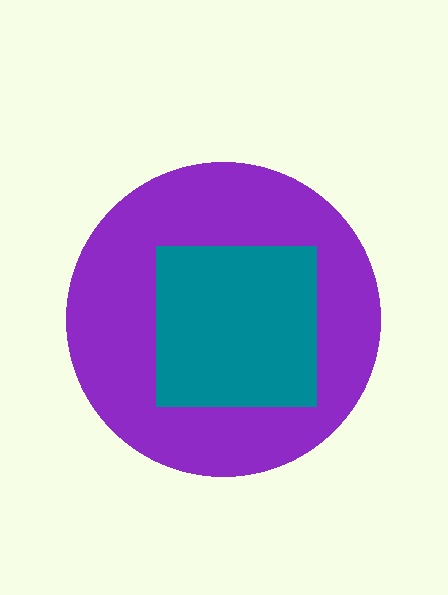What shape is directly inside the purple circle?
The teal square.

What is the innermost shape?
The teal square.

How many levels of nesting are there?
2.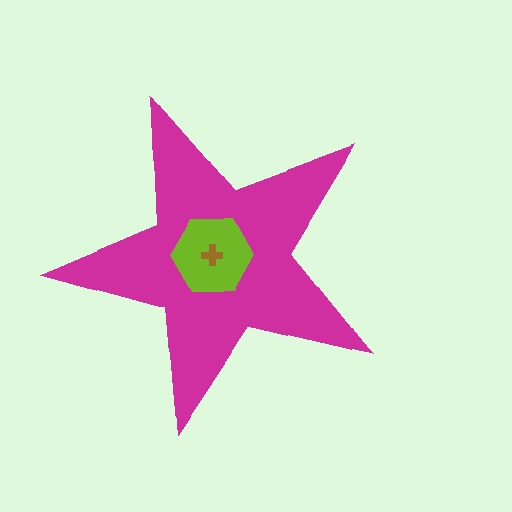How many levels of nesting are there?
3.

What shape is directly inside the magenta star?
The lime hexagon.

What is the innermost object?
The brown cross.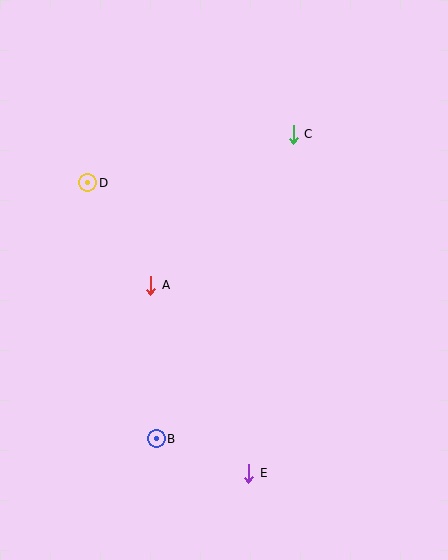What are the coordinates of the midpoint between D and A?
The midpoint between D and A is at (119, 234).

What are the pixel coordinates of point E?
Point E is at (249, 473).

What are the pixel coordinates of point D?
Point D is at (88, 183).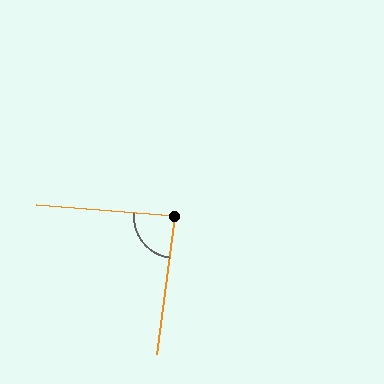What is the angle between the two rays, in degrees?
Approximately 87 degrees.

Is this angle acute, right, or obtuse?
It is approximately a right angle.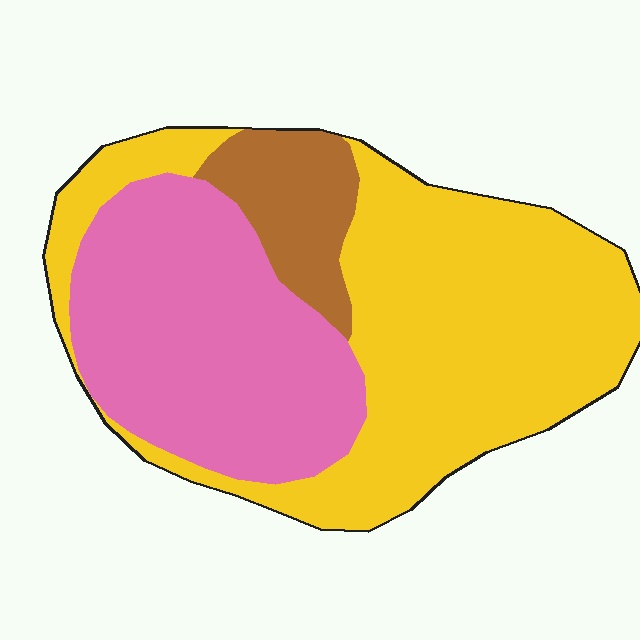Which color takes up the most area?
Yellow, at roughly 50%.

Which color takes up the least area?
Brown, at roughly 10%.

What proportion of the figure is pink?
Pink takes up about three eighths (3/8) of the figure.